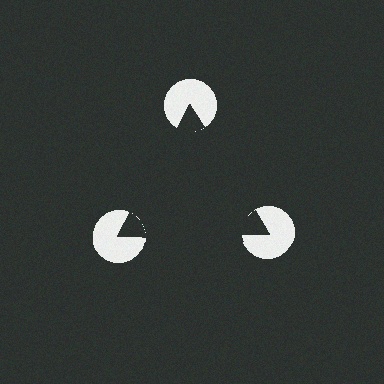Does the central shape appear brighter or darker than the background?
It typically appears slightly darker than the background, even though no actual brightness change is drawn.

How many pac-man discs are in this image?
There are 3 — one at each vertex of the illusory triangle.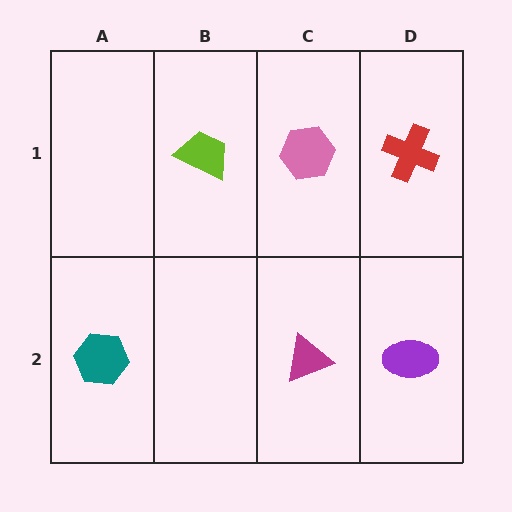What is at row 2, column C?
A magenta triangle.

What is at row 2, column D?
A purple ellipse.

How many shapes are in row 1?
3 shapes.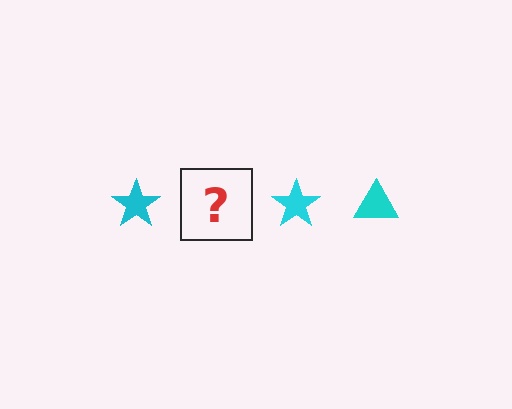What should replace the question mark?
The question mark should be replaced with a cyan triangle.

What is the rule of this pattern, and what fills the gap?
The rule is that the pattern cycles through star, triangle shapes in cyan. The gap should be filled with a cyan triangle.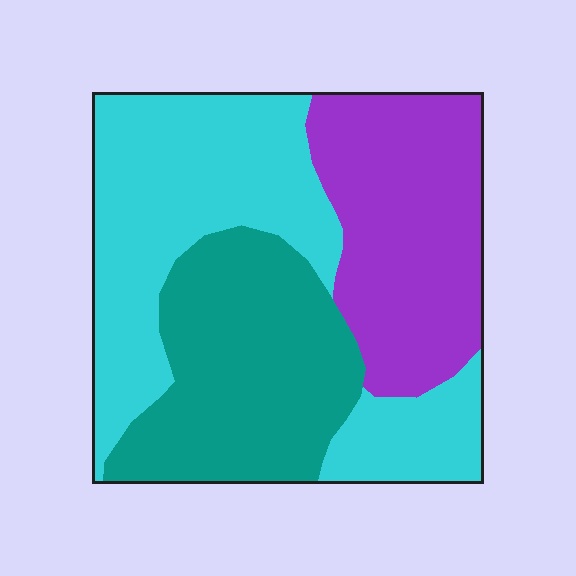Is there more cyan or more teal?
Cyan.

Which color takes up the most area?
Cyan, at roughly 40%.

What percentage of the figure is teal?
Teal takes up about one third (1/3) of the figure.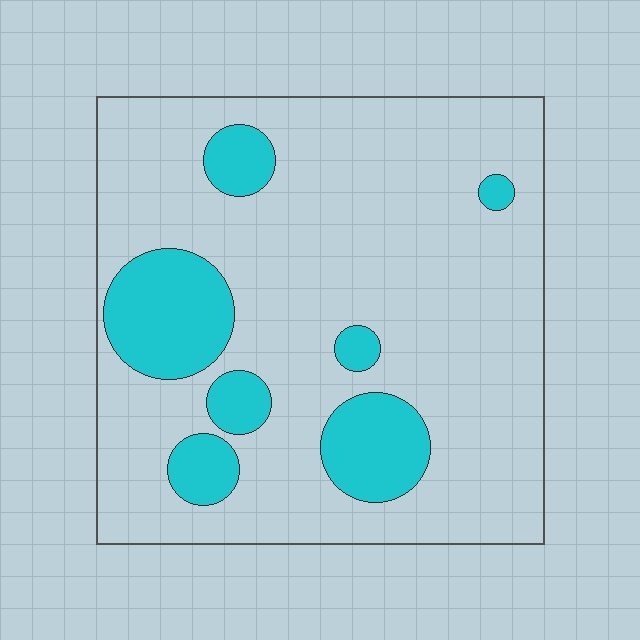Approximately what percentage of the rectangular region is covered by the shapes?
Approximately 20%.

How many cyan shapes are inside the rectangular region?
7.